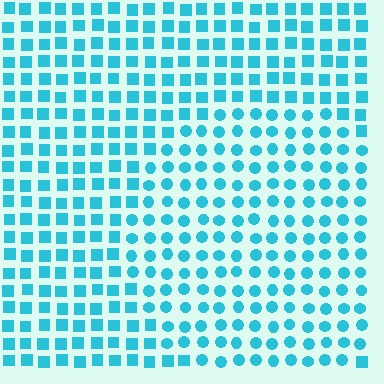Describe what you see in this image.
The image is filled with small cyan elements arranged in a uniform grid. A circle-shaped region contains circles, while the surrounding area contains squares. The boundary is defined purely by the change in element shape.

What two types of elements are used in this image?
The image uses circles inside the circle region and squares outside it.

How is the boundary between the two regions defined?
The boundary is defined by a change in element shape: circles inside vs. squares outside. All elements share the same color and spacing.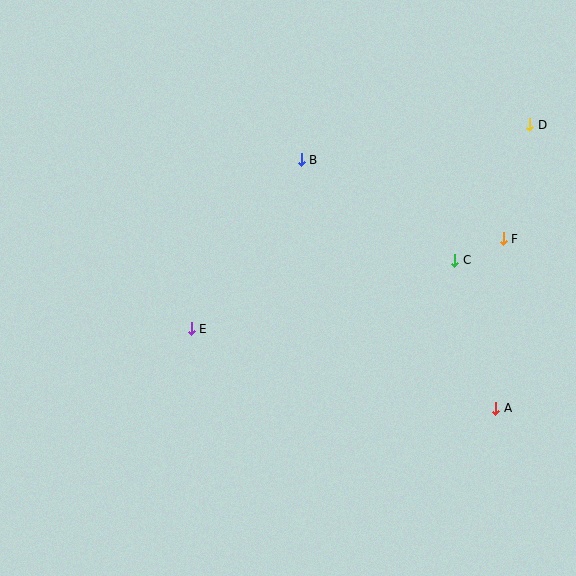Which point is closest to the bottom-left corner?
Point E is closest to the bottom-left corner.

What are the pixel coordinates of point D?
Point D is at (530, 125).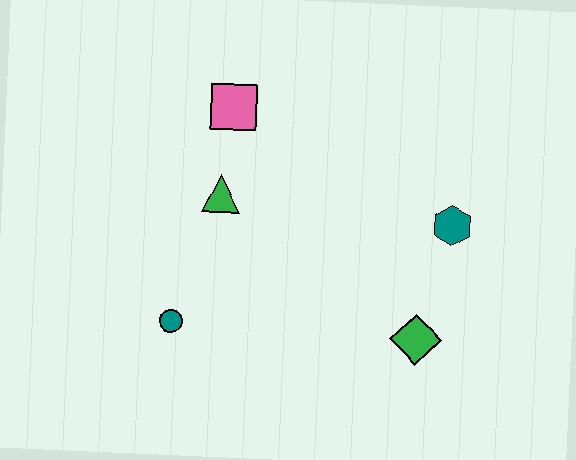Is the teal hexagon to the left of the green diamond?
No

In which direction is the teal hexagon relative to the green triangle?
The teal hexagon is to the right of the green triangle.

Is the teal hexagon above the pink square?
No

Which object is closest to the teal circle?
The green triangle is closest to the teal circle.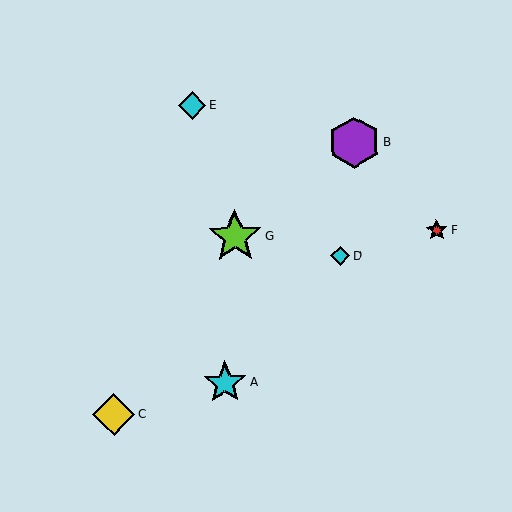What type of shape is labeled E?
Shape E is a cyan diamond.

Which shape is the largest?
The lime star (labeled G) is the largest.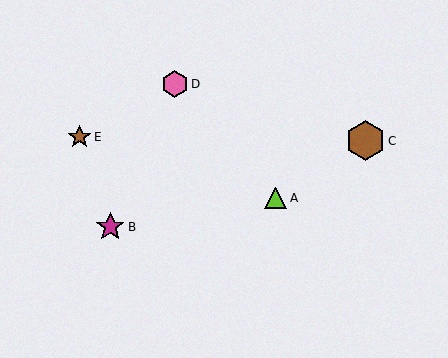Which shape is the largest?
The brown hexagon (labeled C) is the largest.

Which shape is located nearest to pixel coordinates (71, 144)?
The brown star (labeled E) at (79, 137) is nearest to that location.